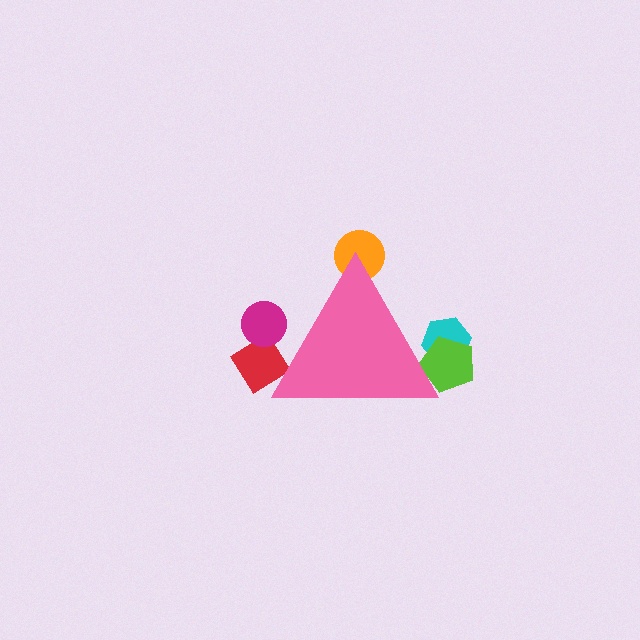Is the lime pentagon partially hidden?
Yes, the lime pentagon is partially hidden behind the pink triangle.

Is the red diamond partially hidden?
Yes, the red diamond is partially hidden behind the pink triangle.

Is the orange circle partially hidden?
Yes, the orange circle is partially hidden behind the pink triangle.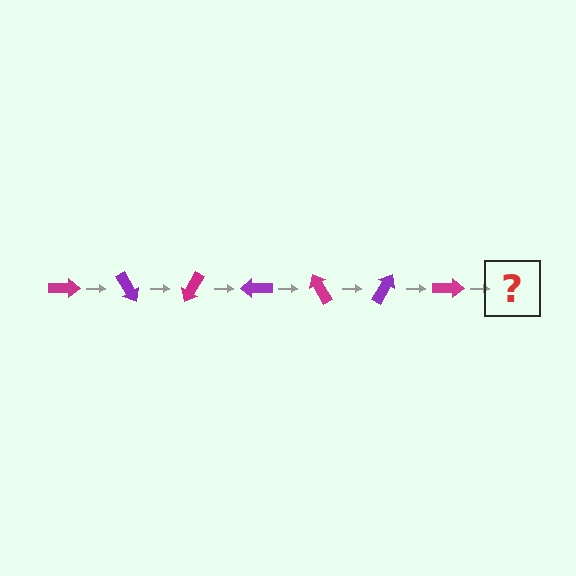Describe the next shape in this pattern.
It should be a purple arrow, rotated 420 degrees from the start.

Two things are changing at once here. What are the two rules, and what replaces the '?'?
The two rules are that it rotates 60 degrees each step and the color cycles through magenta and purple. The '?' should be a purple arrow, rotated 420 degrees from the start.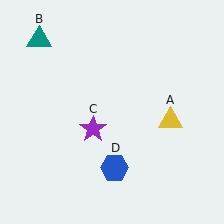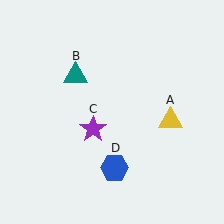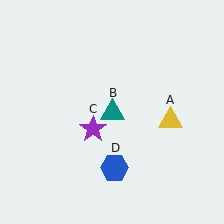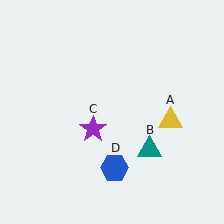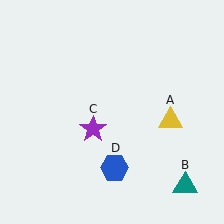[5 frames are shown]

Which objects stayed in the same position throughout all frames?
Yellow triangle (object A) and purple star (object C) and blue hexagon (object D) remained stationary.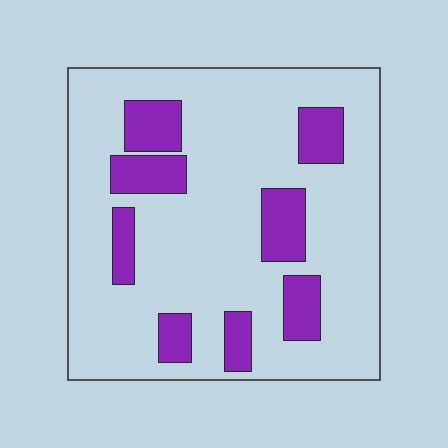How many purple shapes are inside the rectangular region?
8.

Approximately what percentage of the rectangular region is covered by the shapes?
Approximately 20%.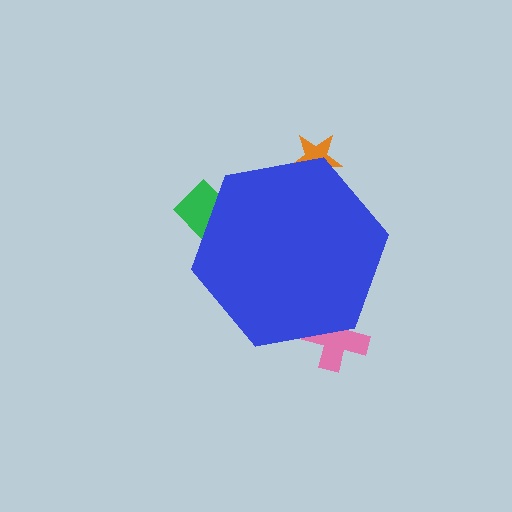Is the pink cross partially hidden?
Yes, the pink cross is partially hidden behind the blue hexagon.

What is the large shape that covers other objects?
A blue hexagon.